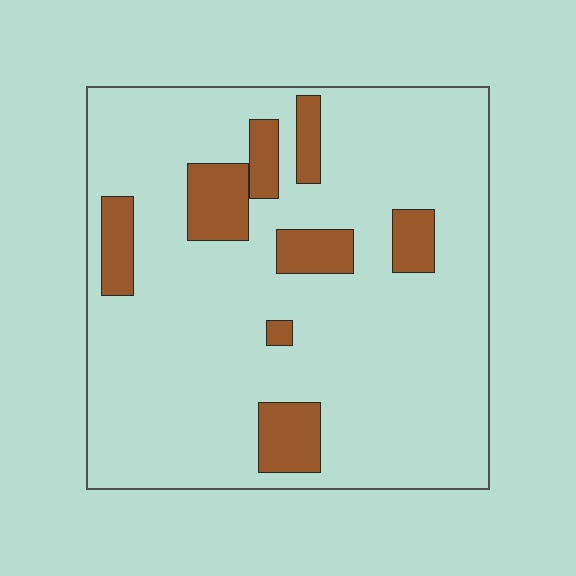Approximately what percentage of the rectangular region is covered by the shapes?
Approximately 15%.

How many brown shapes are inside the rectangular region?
8.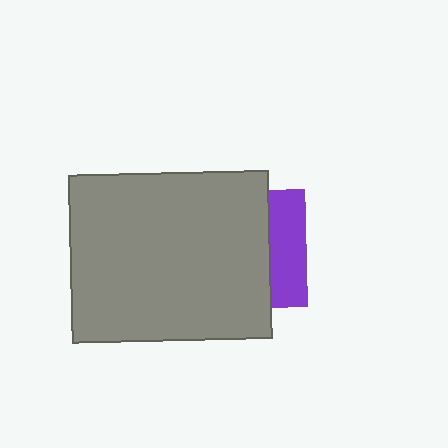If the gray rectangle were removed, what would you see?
You would see the complete purple square.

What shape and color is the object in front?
The object in front is a gray rectangle.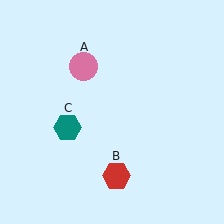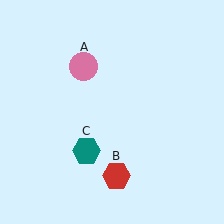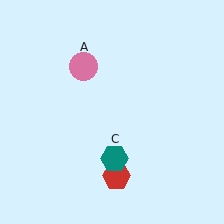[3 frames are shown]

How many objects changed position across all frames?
1 object changed position: teal hexagon (object C).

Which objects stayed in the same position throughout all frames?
Pink circle (object A) and red hexagon (object B) remained stationary.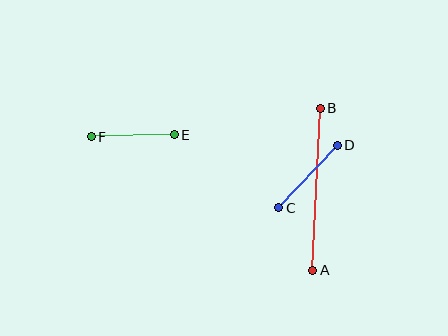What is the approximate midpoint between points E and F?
The midpoint is at approximately (133, 136) pixels.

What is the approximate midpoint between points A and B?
The midpoint is at approximately (317, 189) pixels.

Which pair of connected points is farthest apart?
Points A and B are farthest apart.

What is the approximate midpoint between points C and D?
The midpoint is at approximately (308, 176) pixels.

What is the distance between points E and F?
The distance is approximately 83 pixels.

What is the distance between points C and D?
The distance is approximately 86 pixels.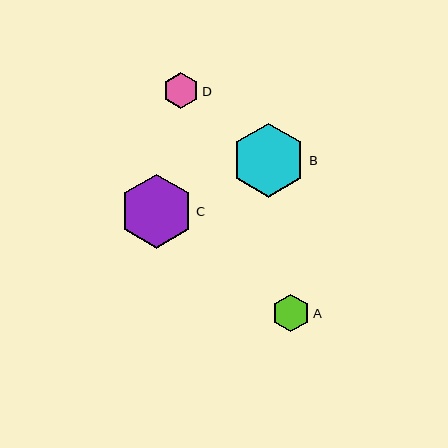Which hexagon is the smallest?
Hexagon D is the smallest with a size of approximately 36 pixels.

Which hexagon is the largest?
Hexagon B is the largest with a size of approximately 74 pixels.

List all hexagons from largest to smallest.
From largest to smallest: B, C, A, D.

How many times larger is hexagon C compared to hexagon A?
Hexagon C is approximately 2.0 times the size of hexagon A.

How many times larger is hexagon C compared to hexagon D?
Hexagon C is approximately 2.1 times the size of hexagon D.